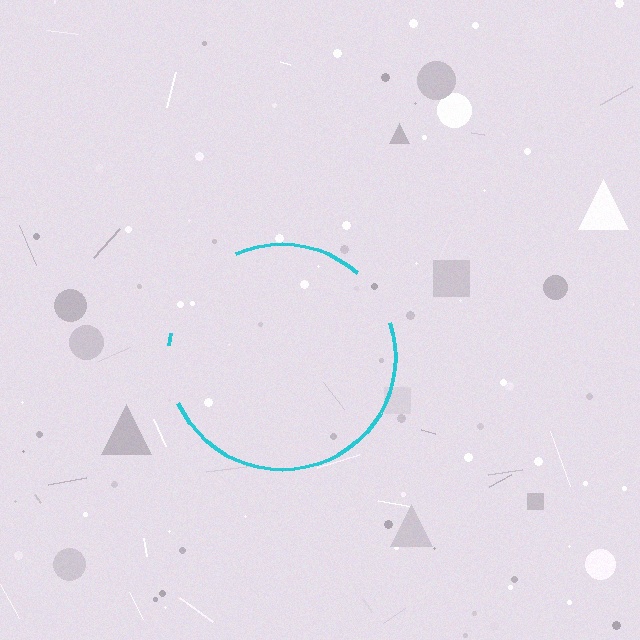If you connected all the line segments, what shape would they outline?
They would outline a circle.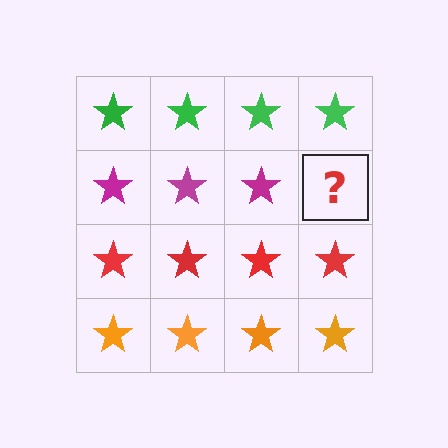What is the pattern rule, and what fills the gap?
The rule is that each row has a consistent color. The gap should be filled with a magenta star.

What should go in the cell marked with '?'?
The missing cell should contain a magenta star.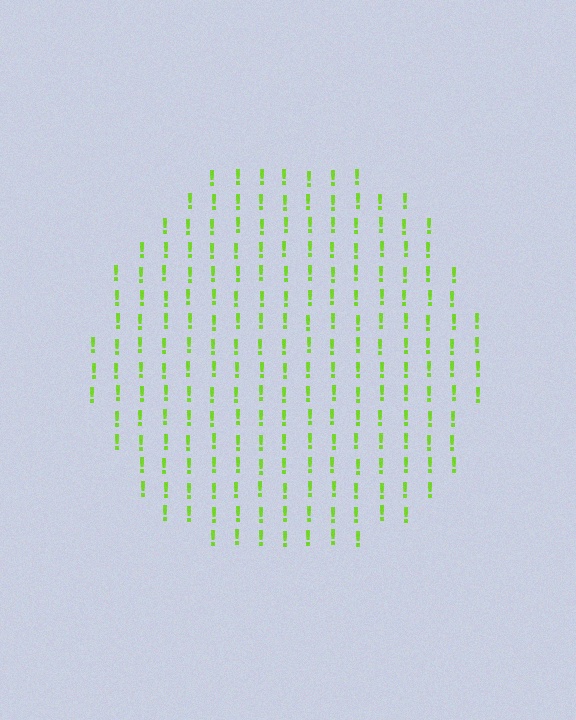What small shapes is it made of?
It is made of small exclamation marks.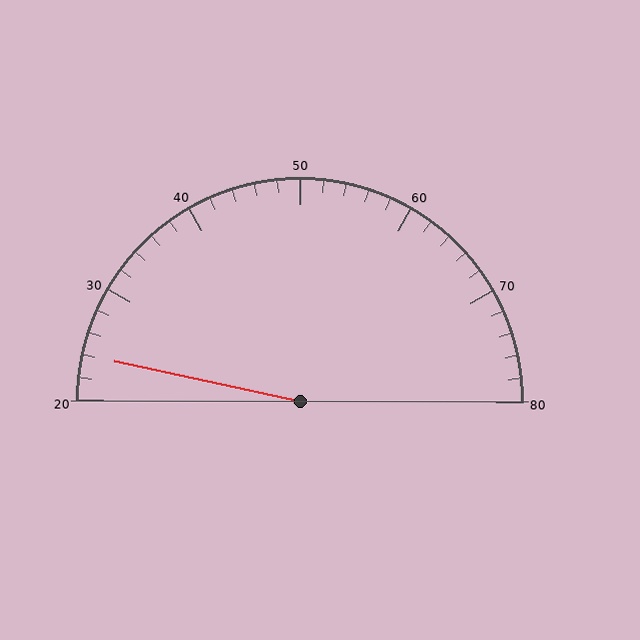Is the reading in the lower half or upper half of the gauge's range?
The reading is in the lower half of the range (20 to 80).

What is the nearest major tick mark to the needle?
The nearest major tick mark is 20.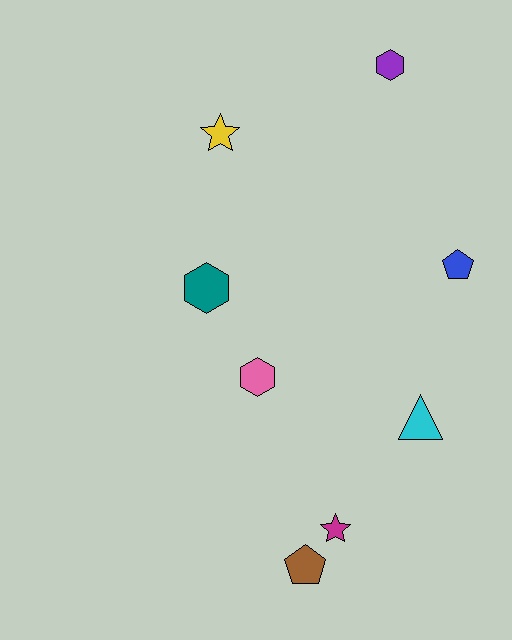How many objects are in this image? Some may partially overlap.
There are 8 objects.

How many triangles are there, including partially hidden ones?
There is 1 triangle.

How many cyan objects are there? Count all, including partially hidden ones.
There is 1 cyan object.